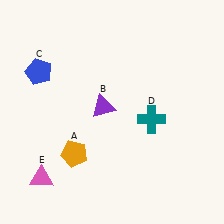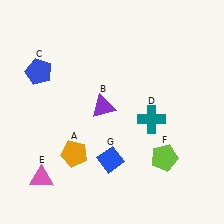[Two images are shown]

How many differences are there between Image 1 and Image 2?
There are 2 differences between the two images.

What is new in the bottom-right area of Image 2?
A lime pentagon (F) was added in the bottom-right area of Image 2.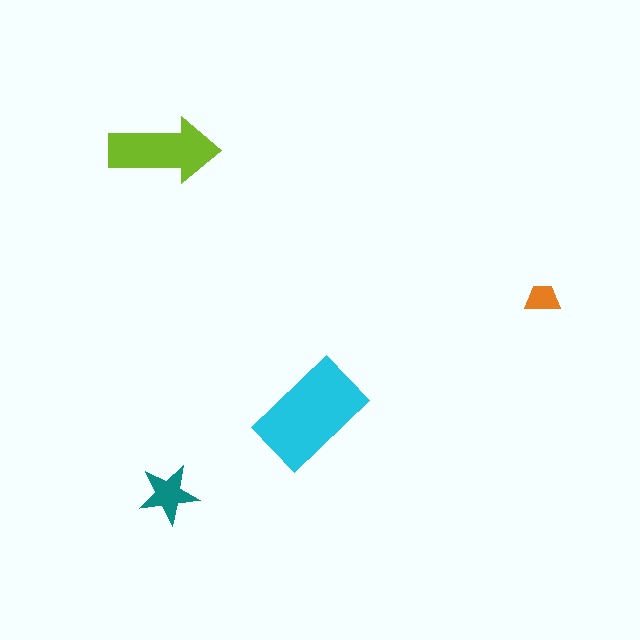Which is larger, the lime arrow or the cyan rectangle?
The cyan rectangle.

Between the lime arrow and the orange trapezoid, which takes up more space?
The lime arrow.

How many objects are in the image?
There are 4 objects in the image.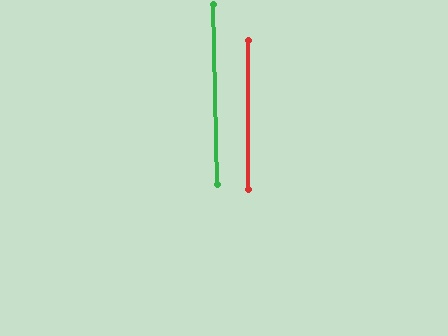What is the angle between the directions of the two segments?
Approximately 1 degree.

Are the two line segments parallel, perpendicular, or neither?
Parallel — their directions differ by only 1.0°.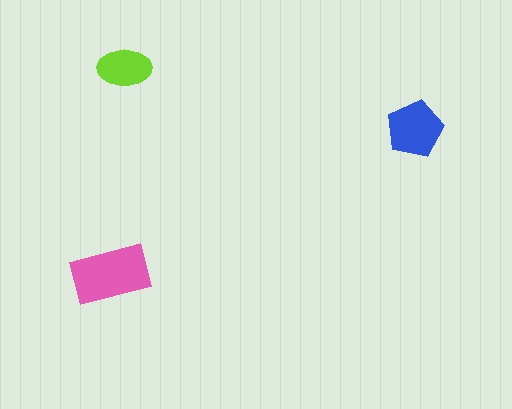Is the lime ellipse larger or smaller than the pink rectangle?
Smaller.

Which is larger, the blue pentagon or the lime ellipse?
The blue pentagon.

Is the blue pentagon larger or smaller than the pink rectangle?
Smaller.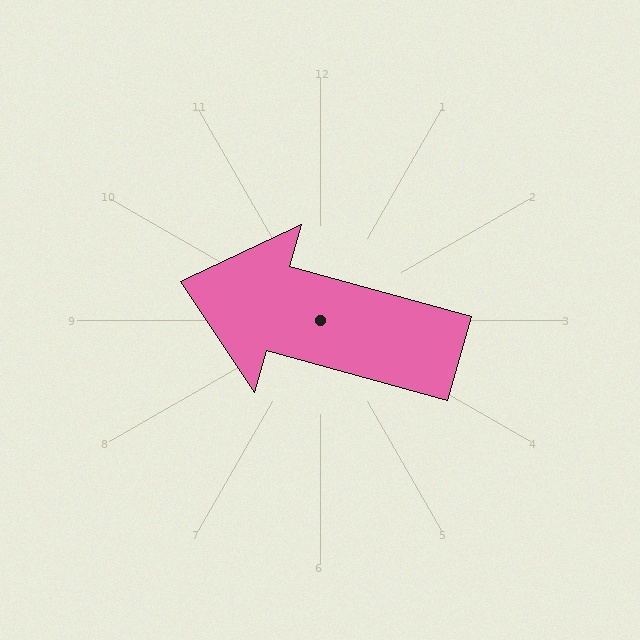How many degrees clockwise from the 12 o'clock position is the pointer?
Approximately 286 degrees.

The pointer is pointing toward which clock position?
Roughly 10 o'clock.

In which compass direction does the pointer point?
West.